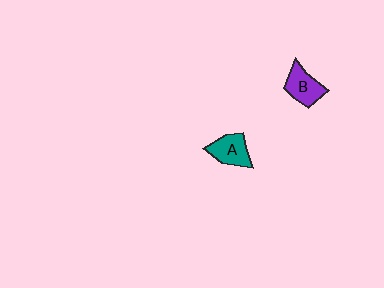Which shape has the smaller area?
Shape A (teal).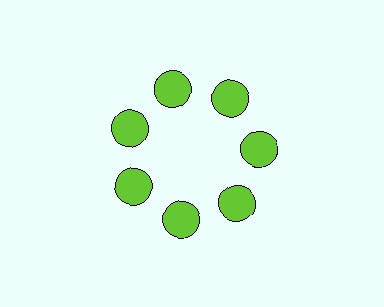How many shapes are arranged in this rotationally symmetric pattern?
There are 7 shapes, arranged in 7 groups of 1.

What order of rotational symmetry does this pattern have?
This pattern has 7-fold rotational symmetry.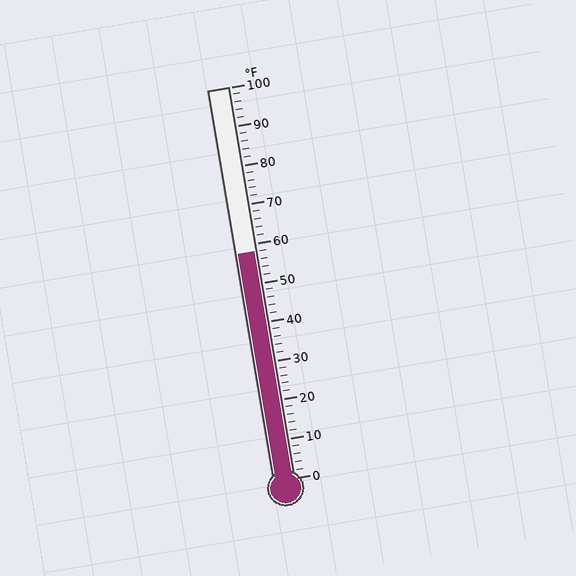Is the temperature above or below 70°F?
The temperature is below 70°F.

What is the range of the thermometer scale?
The thermometer scale ranges from 0°F to 100°F.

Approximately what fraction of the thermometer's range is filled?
The thermometer is filled to approximately 60% of its range.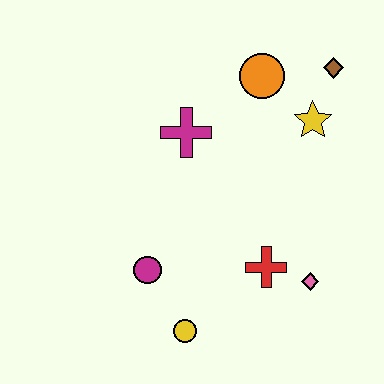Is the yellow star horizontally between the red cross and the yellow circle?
No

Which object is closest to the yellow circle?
The magenta circle is closest to the yellow circle.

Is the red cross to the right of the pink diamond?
No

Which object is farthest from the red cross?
The brown diamond is farthest from the red cross.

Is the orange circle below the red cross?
No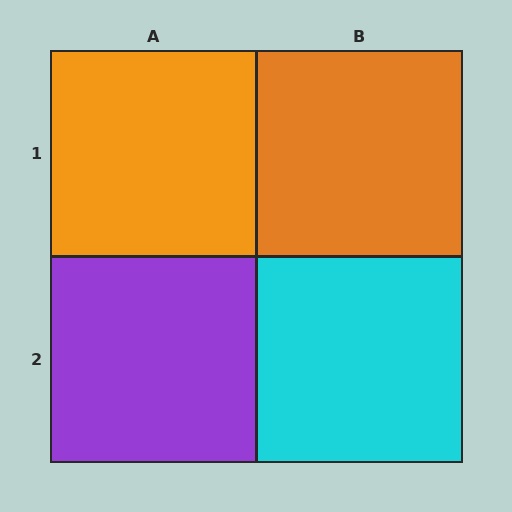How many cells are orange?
2 cells are orange.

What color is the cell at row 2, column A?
Purple.